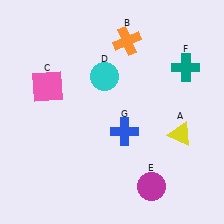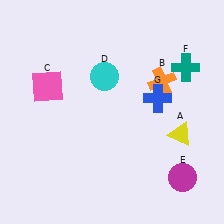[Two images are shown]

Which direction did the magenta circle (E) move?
The magenta circle (E) moved right.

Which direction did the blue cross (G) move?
The blue cross (G) moved up.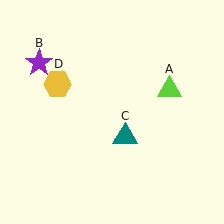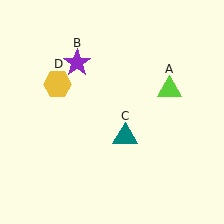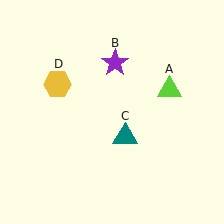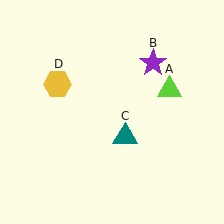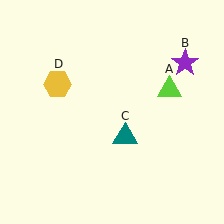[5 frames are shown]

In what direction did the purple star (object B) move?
The purple star (object B) moved right.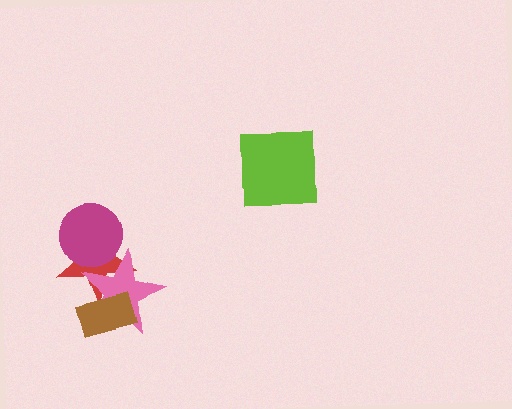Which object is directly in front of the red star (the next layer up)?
The pink star is directly in front of the red star.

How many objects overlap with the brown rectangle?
2 objects overlap with the brown rectangle.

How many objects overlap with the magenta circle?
2 objects overlap with the magenta circle.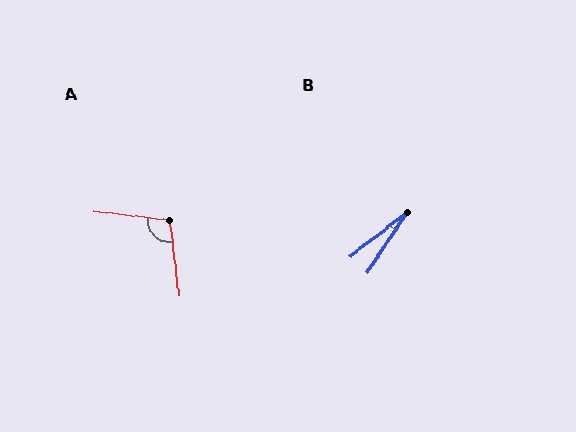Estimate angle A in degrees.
Approximately 104 degrees.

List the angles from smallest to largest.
B (18°), A (104°).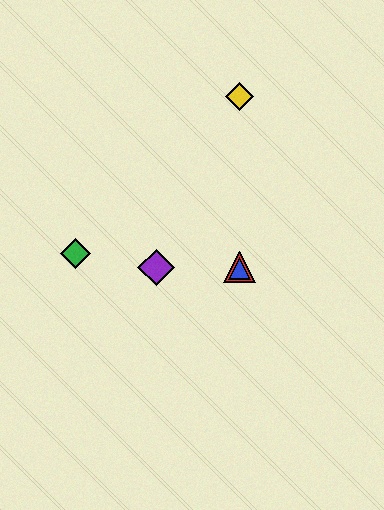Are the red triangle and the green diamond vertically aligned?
No, the red triangle is at x≈239 and the green diamond is at x≈76.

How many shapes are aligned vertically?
3 shapes (the red triangle, the blue triangle, the yellow diamond) are aligned vertically.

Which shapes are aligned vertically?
The red triangle, the blue triangle, the yellow diamond are aligned vertically.